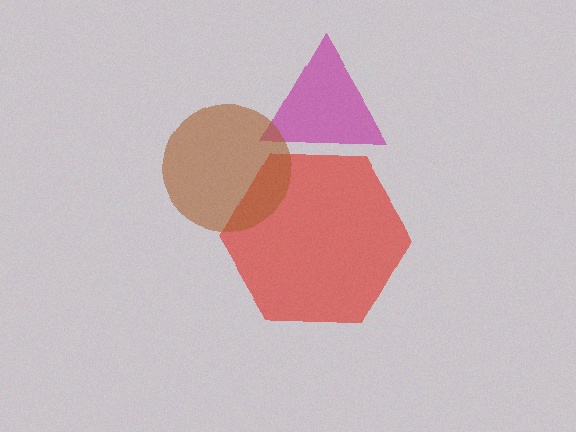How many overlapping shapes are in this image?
There are 3 overlapping shapes in the image.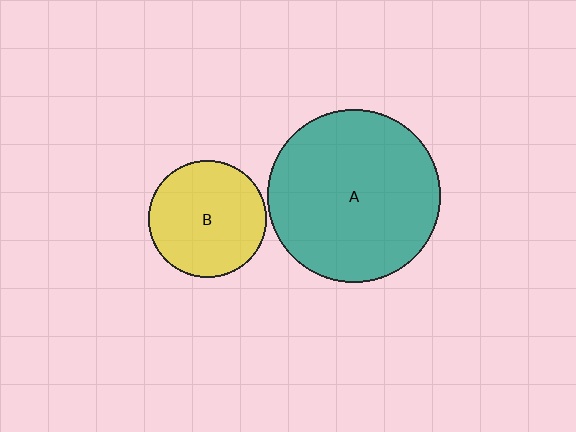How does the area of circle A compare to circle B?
Approximately 2.2 times.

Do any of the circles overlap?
No, none of the circles overlap.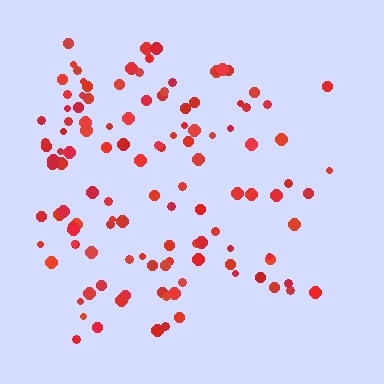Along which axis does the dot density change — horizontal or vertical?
Horizontal.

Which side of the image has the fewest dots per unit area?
The right.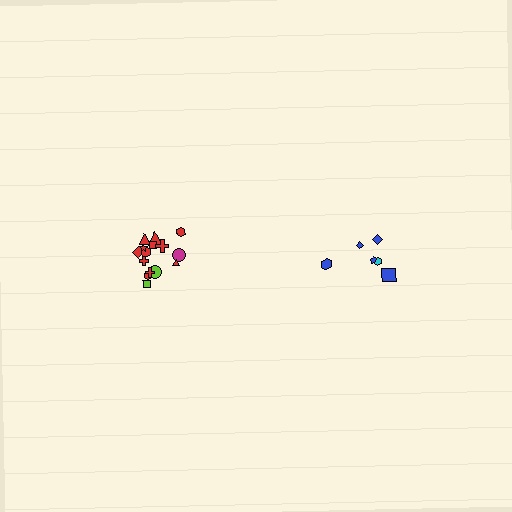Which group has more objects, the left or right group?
The left group.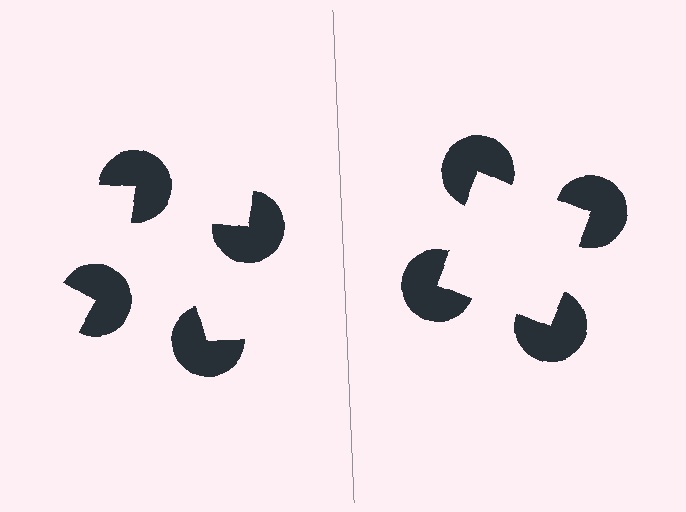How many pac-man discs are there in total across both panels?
8 — 4 on each side.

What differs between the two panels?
The pac-man discs are positioned identically on both sides; only the wedge orientations differ. On the right they align to a square; on the left they are misaligned.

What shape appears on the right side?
An illusory square.